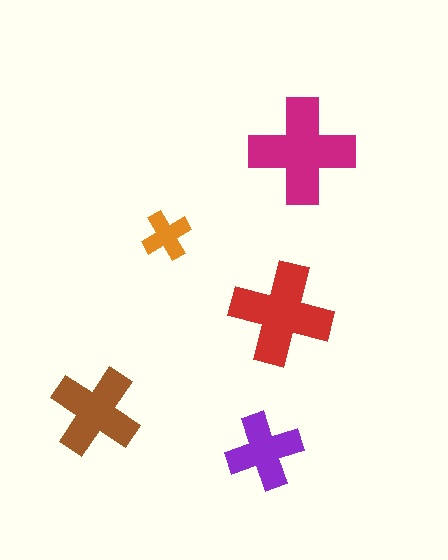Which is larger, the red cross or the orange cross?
The red one.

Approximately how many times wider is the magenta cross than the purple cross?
About 1.5 times wider.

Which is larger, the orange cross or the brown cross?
The brown one.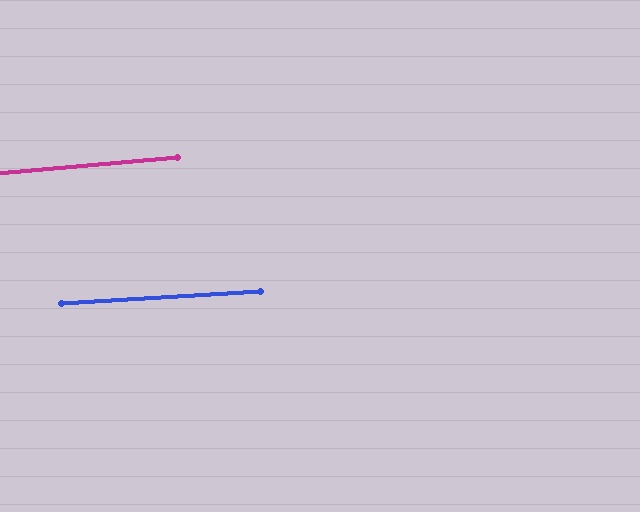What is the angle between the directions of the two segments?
Approximately 2 degrees.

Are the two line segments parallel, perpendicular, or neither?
Parallel — their directions differ by only 1.6°.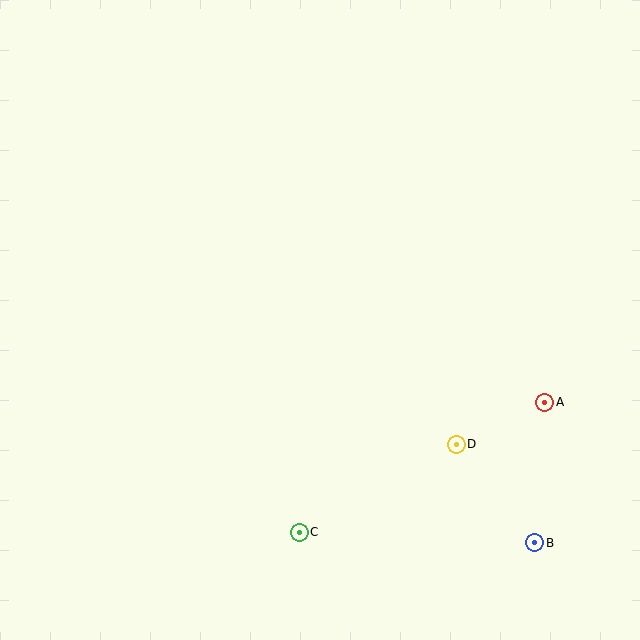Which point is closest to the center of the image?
Point D at (456, 444) is closest to the center.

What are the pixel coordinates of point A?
Point A is at (545, 402).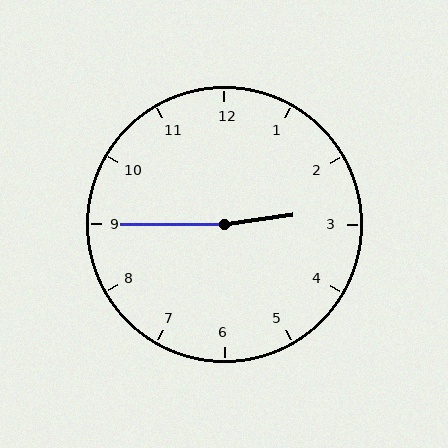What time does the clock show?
2:45.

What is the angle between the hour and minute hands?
Approximately 172 degrees.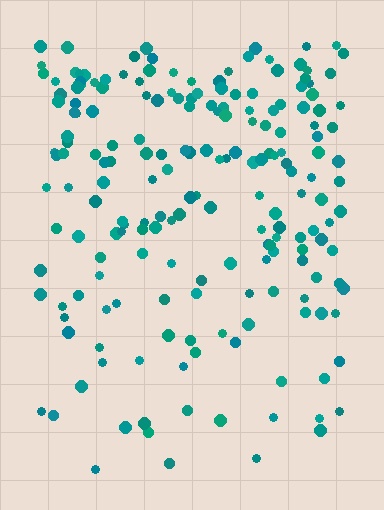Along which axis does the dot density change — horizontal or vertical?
Vertical.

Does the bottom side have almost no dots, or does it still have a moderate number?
Still a moderate number, just noticeably fewer than the top.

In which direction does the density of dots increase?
From bottom to top, with the top side densest.